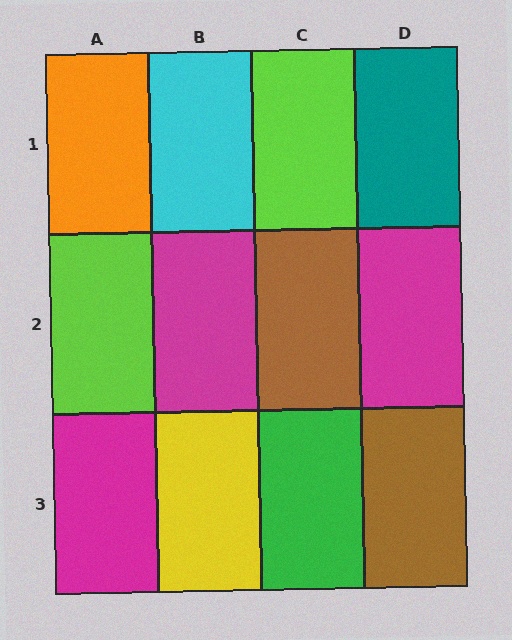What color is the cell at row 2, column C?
Brown.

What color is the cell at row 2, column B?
Magenta.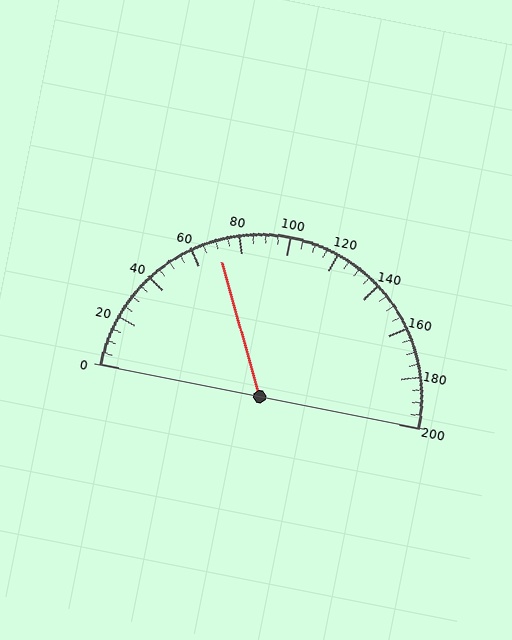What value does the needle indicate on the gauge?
The needle indicates approximately 70.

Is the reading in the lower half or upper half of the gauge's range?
The reading is in the lower half of the range (0 to 200).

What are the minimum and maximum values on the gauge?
The gauge ranges from 0 to 200.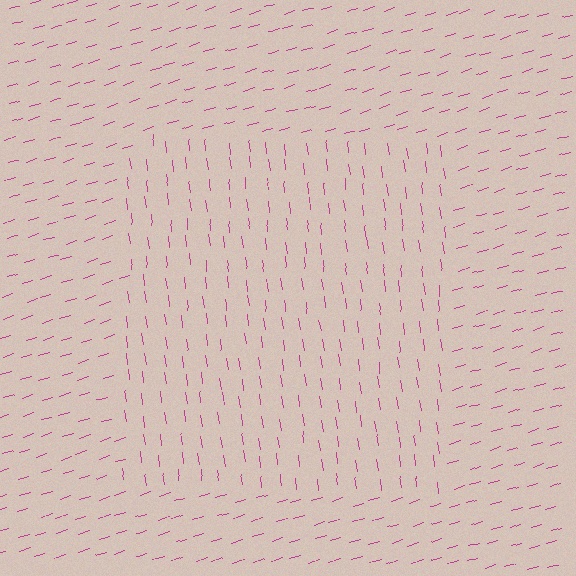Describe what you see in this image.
The image is filled with small magenta line segments. A rectangle region in the image has lines oriented differently from the surrounding lines, creating a visible texture boundary.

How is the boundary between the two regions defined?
The boundary is defined purely by a change in line orientation (approximately 80 degrees difference). All lines are the same color and thickness.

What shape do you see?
I see a rectangle.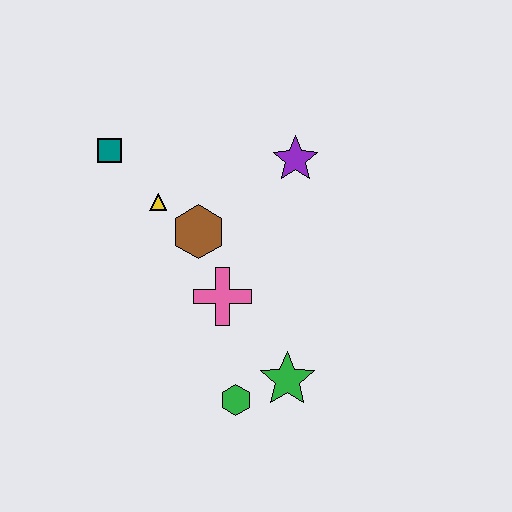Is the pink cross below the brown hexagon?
Yes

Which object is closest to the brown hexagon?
The yellow triangle is closest to the brown hexagon.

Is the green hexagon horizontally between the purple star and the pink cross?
Yes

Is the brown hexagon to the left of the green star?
Yes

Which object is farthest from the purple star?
The green hexagon is farthest from the purple star.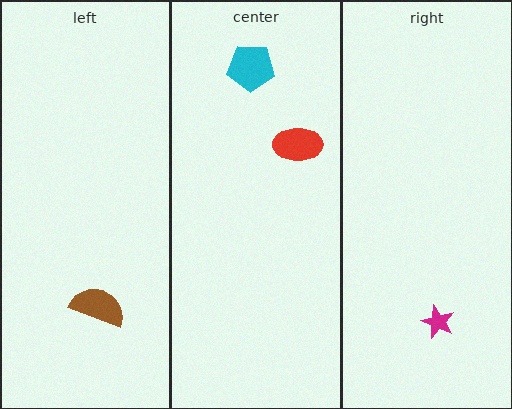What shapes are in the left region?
The brown semicircle.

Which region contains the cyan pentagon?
The center region.